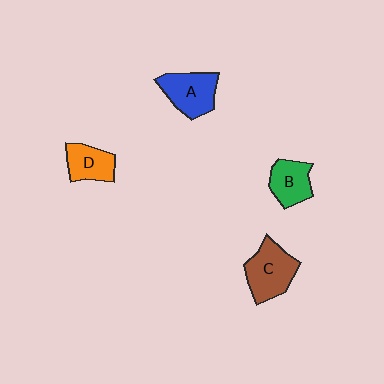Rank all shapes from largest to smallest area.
From largest to smallest: C (brown), A (blue), B (green), D (orange).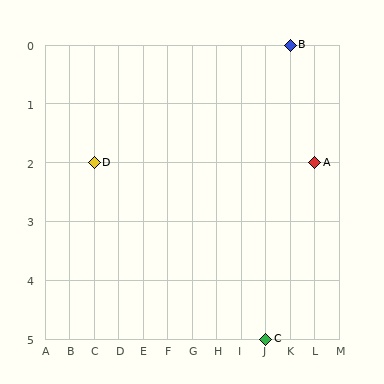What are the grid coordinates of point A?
Point A is at grid coordinates (L, 2).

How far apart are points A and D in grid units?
Points A and D are 9 columns apart.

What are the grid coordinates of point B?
Point B is at grid coordinates (K, 0).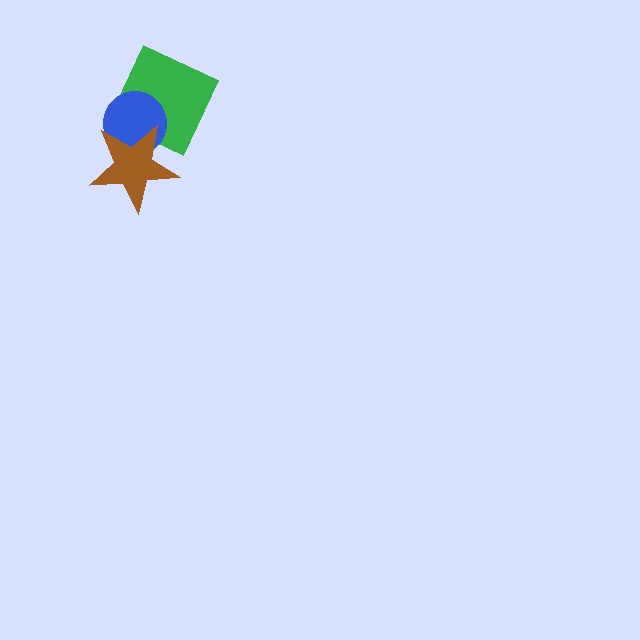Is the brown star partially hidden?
No, no other shape covers it.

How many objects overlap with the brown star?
2 objects overlap with the brown star.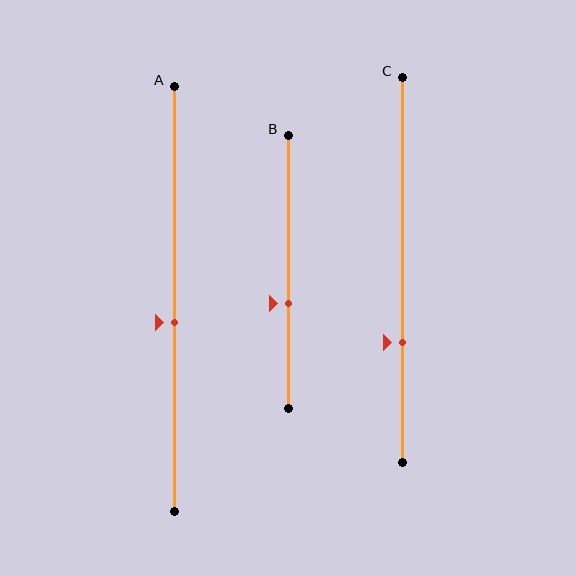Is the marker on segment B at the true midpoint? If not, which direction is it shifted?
No, the marker on segment B is shifted downward by about 12% of the segment length.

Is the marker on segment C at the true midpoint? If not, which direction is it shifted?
No, the marker on segment C is shifted downward by about 19% of the segment length.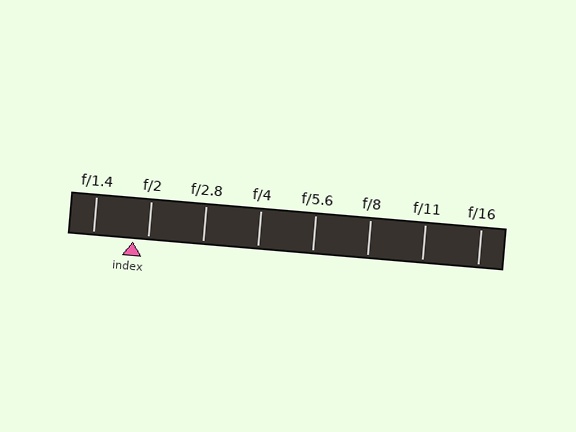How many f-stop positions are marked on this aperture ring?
There are 8 f-stop positions marked.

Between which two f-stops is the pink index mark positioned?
The index mark is between f/1.4 and f/2.